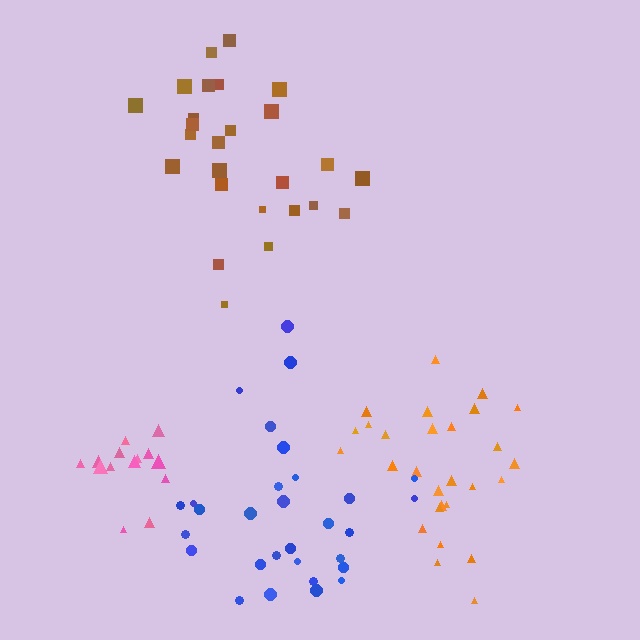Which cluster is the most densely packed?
Pink.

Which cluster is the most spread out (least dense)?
Brown.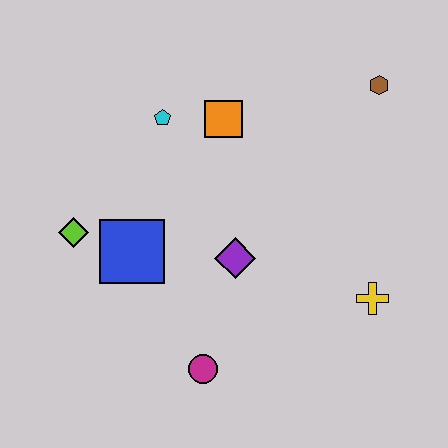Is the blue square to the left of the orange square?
Yes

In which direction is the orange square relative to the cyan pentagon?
The orange square is to the right of the cyan pentagon.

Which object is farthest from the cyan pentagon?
The yellow cross is farthest from the cyan pentagon.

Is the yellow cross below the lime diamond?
Yes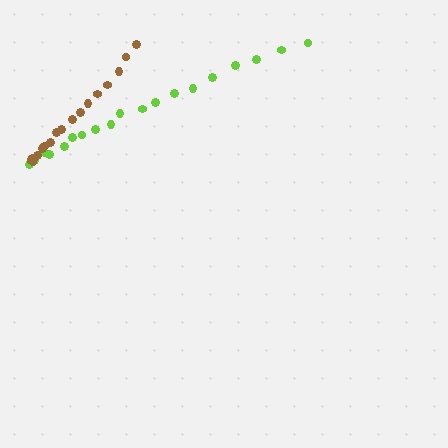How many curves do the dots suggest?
There are 2 distinct paths.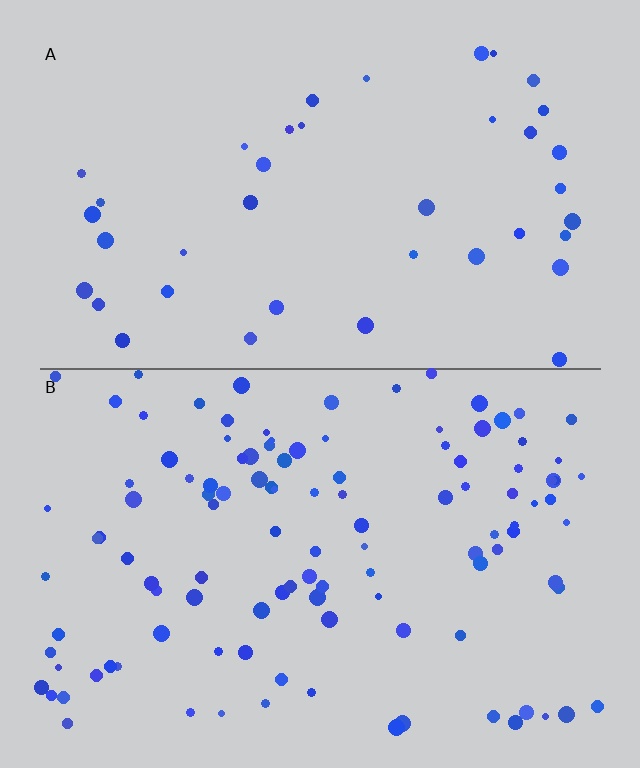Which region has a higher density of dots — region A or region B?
B (the bottom).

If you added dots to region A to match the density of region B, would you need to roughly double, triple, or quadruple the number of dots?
Approximately triple.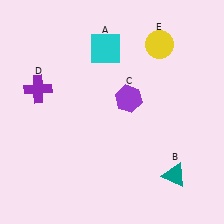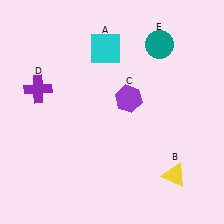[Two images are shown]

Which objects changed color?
B changed from teal to yellow. E changed from yellow to teal.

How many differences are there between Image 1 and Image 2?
There are 2 differences between the two images.